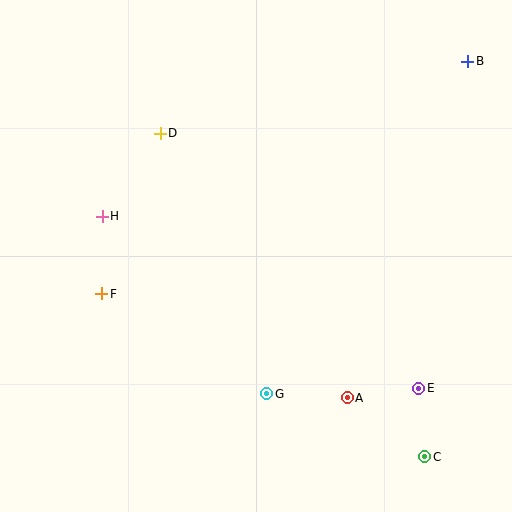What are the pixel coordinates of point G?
Point G is at (267, 394).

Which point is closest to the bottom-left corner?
Point F is closest to the bottom-left corner.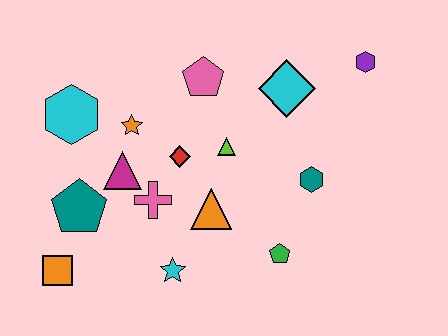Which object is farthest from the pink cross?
The purple hexagon is farthest from the pink cross.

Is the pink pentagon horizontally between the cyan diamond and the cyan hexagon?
Yes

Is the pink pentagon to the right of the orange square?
Yes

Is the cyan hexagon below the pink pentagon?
Yes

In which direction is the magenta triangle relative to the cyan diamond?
The magenta triangle is to the left of the cyan diamond.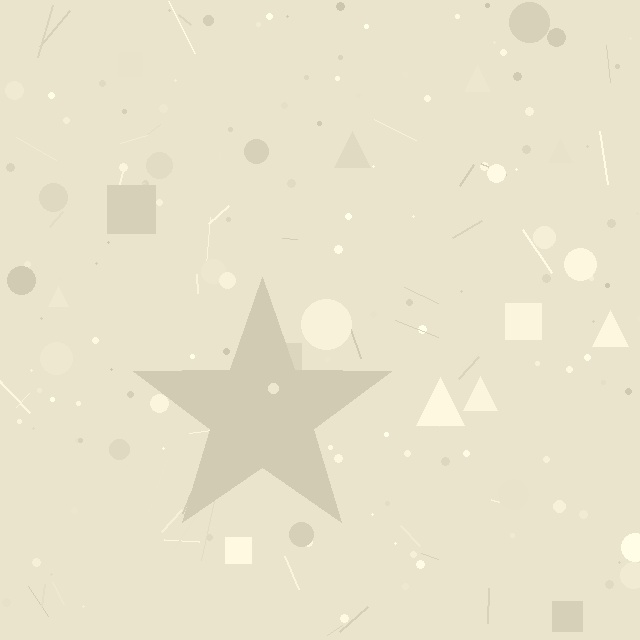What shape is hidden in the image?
A star is hidden in the image.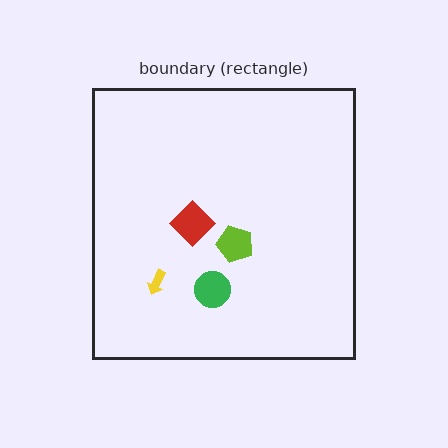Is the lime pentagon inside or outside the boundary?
Inside.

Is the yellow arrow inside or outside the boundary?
Inside.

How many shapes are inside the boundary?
4 inside, 0 outside.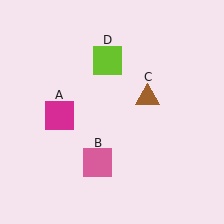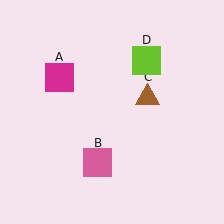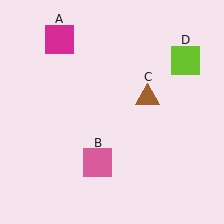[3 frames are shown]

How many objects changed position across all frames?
2 objects changed position: magenta square (object A), lime square (object D).